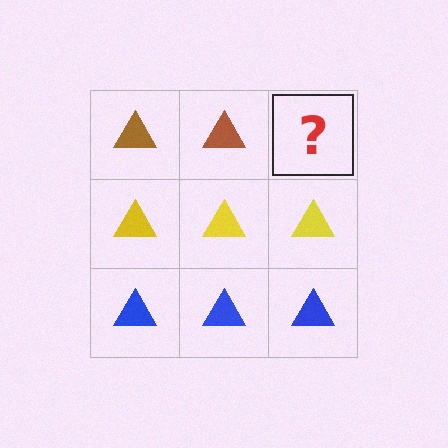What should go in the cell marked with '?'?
The missing cell should contain a brown triangle.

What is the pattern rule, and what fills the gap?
The rule is that each row has a consistent color. The gap should be filled with a brown triangle.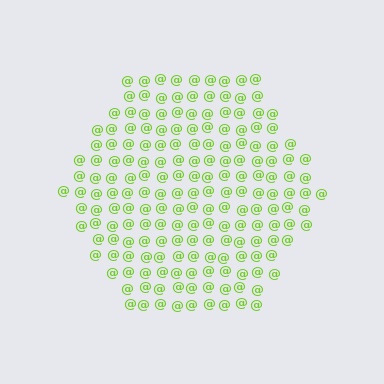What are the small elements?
The small elements are at signs.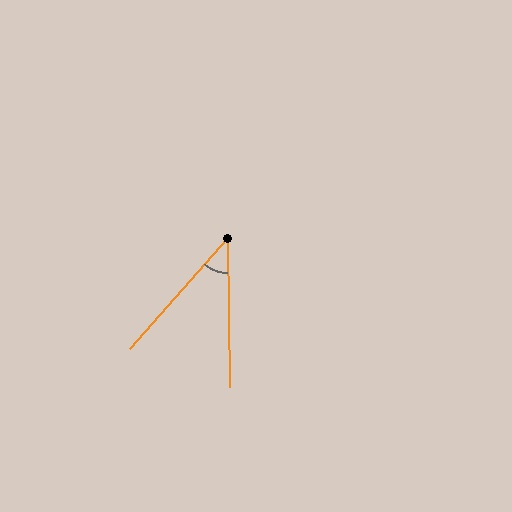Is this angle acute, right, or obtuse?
It is acute.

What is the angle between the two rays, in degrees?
Approximately 42 degrees.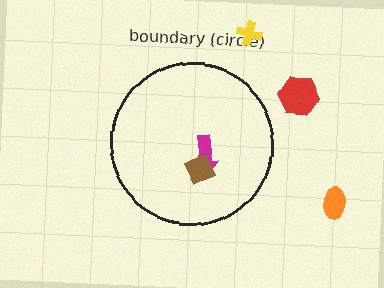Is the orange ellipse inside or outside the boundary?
Outside.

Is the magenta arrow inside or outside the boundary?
Inside.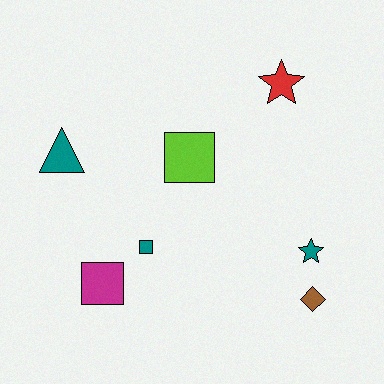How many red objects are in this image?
There is 1 red object.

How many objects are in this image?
There are 7 objects.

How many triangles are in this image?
There is 1 triangle.